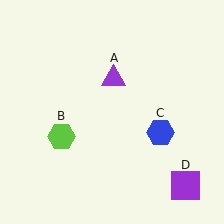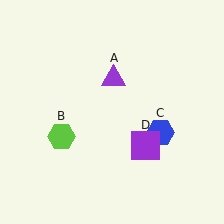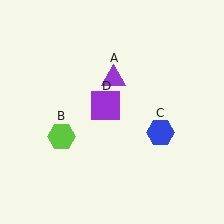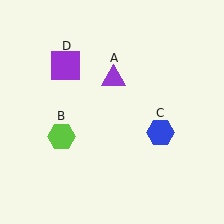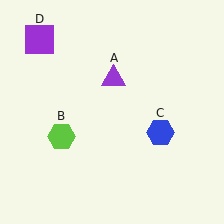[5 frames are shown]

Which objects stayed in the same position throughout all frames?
Purple triangle (object A) and lime hexagon (object B) and blue hexagon (object C) remained stationary.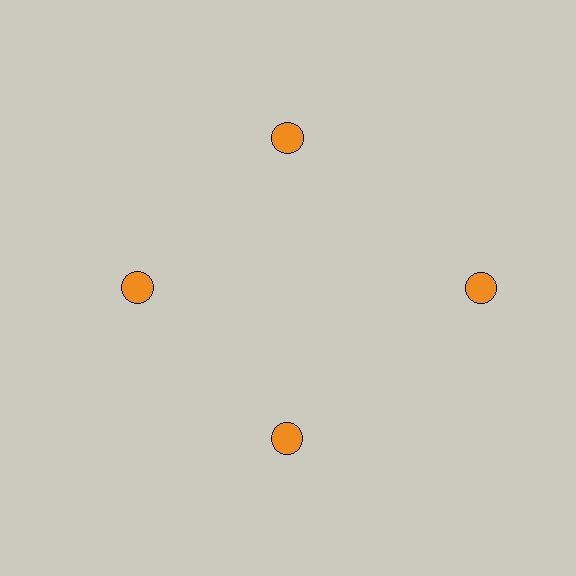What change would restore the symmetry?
The symmetry would be restored by moving it inward, back onto the ring so that all 4 circles sit at equal angles and equal distance from the center.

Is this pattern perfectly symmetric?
No. The 4 orange circles are arranged in a ring, but one element near the 3 o'clock position is pushed outward from the center, breaking the 4-fold rotational symmetry.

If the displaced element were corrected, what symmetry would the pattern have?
It would have 4-fold rotational symmetry — the pattern would map onto itself every 90 degrees.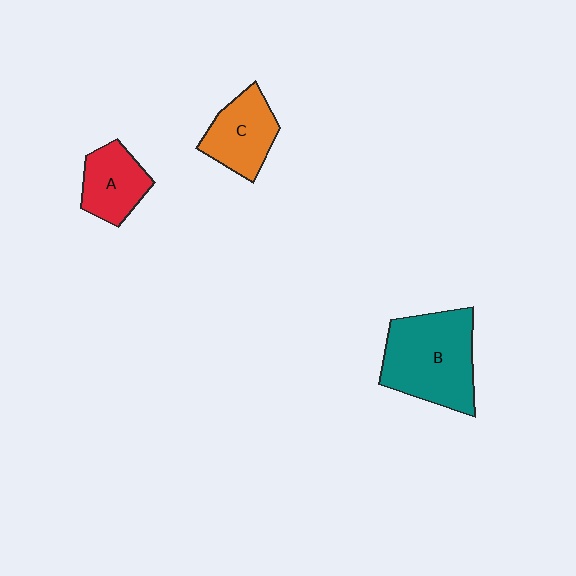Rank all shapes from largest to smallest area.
From largest to smallest: B (teal), C (orange), A (red).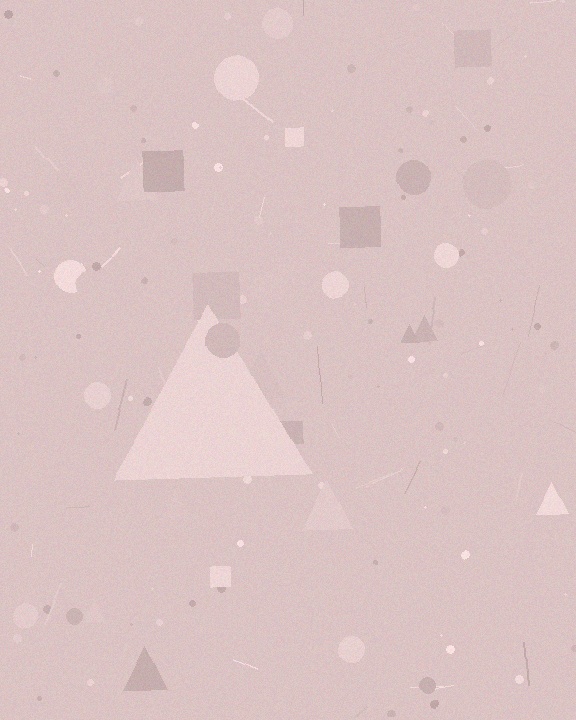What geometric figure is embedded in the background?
A triangle is embedded in the background.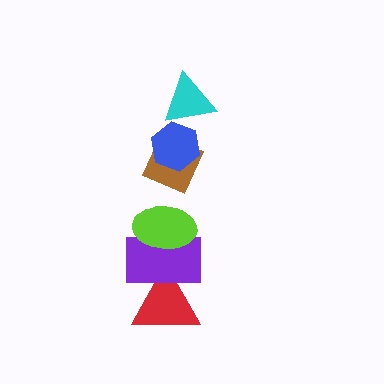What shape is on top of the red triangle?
The purple rectangle is on top of the red triangle.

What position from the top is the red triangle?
The red triangle is 6th from the top.